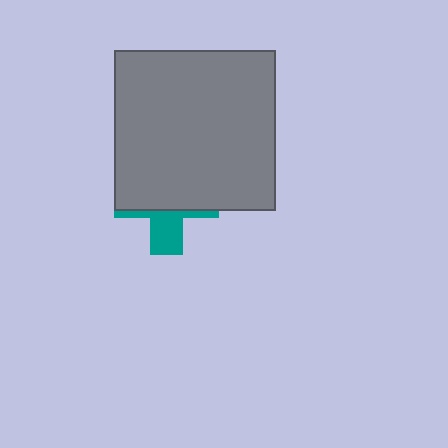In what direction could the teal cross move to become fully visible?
The teal cross could move down. That would shift it out from behind the gray square entirely.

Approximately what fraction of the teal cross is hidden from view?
Roughly 67% of the teal cross is hidden behind the gray square.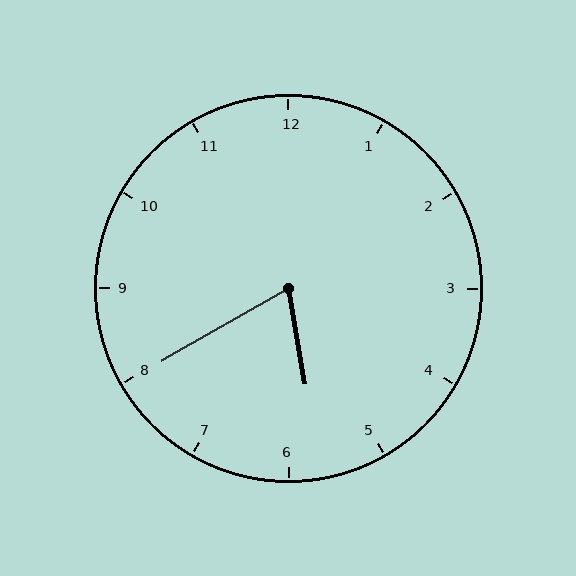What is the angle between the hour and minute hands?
Approximately 70 degrees.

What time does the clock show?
5:40.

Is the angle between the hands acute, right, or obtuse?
It is acute.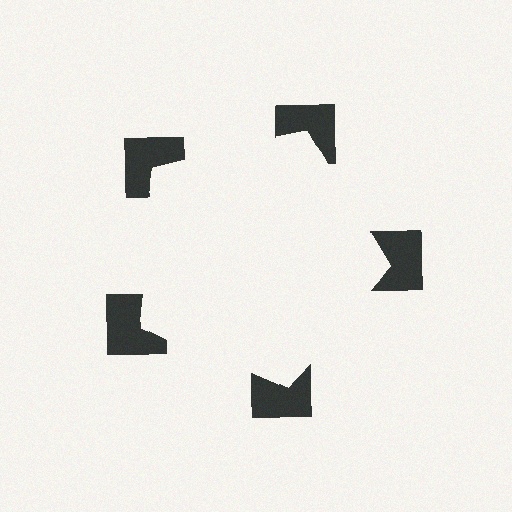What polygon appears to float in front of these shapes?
An illusory pentagon — its edges are inferred from the aligned wedge cuts in the notched squares, not physically drawn.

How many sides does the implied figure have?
5 sides.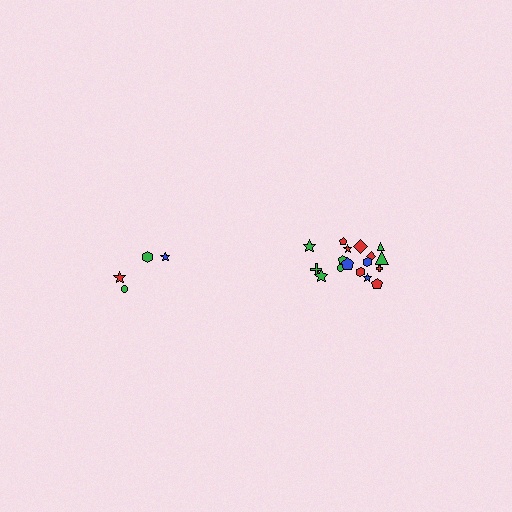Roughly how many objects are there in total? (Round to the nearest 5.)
Roughly 20 objects in total.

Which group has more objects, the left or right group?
The right group.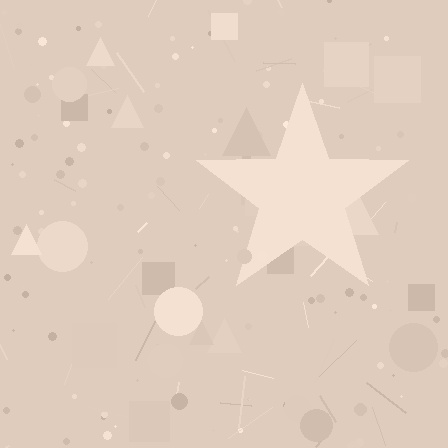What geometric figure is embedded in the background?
A star is embedded in the background.